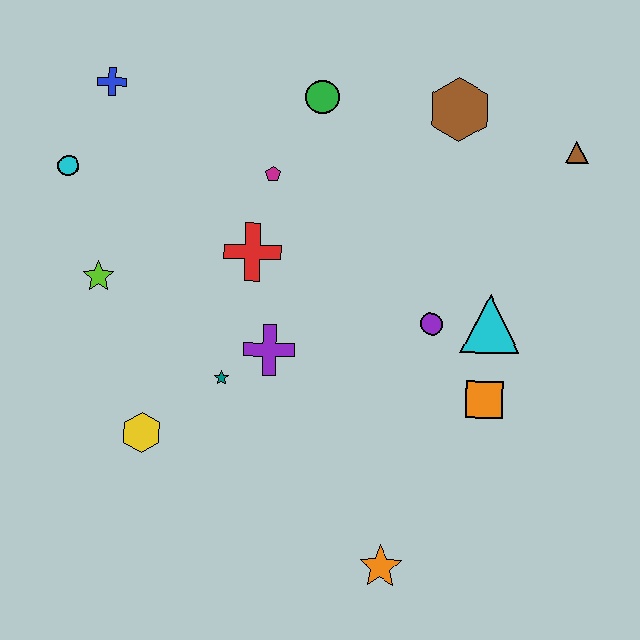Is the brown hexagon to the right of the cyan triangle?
No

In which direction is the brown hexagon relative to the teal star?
The brown hexagon is above the teal star.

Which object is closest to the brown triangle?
The brown hexagon is closest to the brown triangle.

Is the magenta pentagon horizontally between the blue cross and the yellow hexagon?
No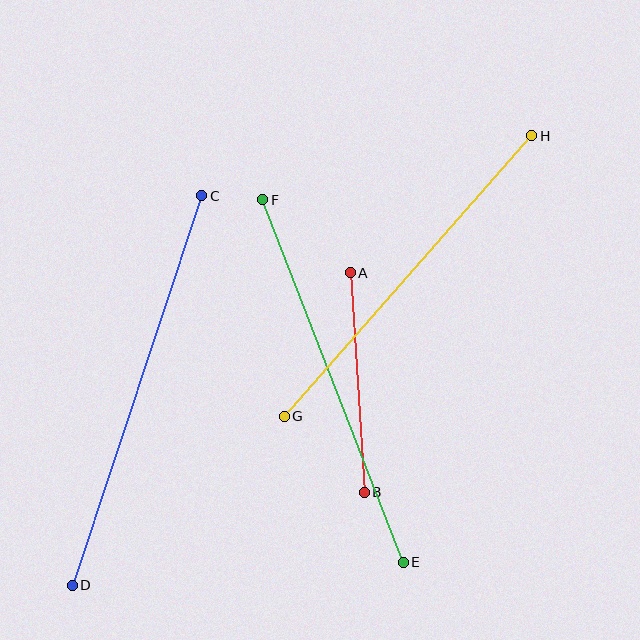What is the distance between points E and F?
The distance is approximately 389 pixels.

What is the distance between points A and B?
The distance is approximately 220 pixels.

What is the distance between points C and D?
The distance is approximately 410 pixels.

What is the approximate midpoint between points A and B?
The midpoint is at approximately (357, 382) pixels.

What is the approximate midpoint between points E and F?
The midpoint is at approximately (333, 381) pixels.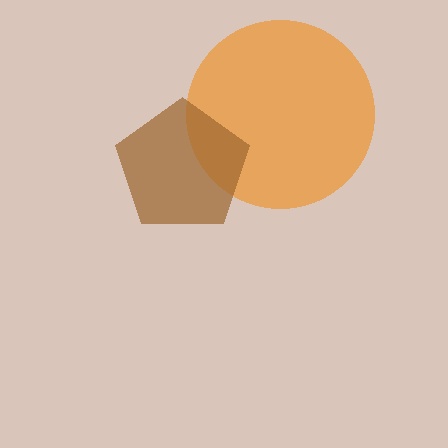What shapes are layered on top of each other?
The layered shapes are: an orange circle, a brown pentagon.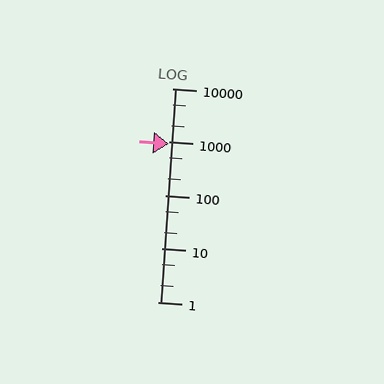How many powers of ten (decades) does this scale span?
The scale spans 4 decades, from 1 to 10000.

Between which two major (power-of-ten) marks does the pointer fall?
The pointer is between 100 and 1000.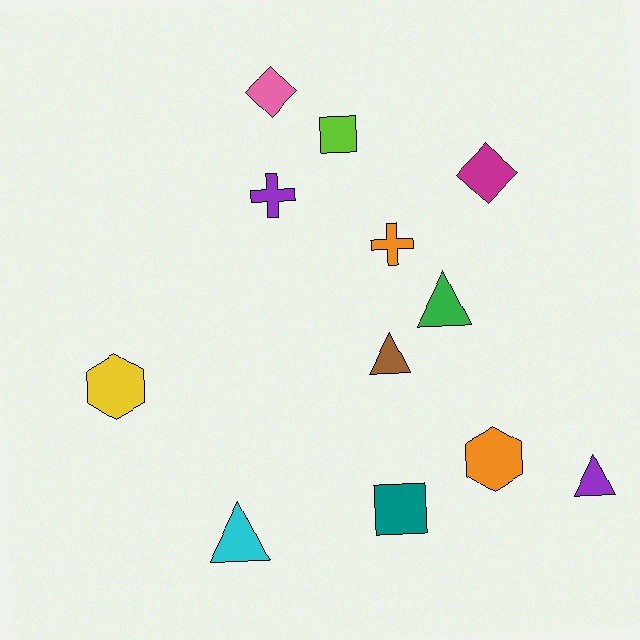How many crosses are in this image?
There are 2 crosses.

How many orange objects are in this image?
There are 2 orange objects.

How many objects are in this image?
There are 12 objects.